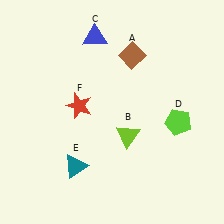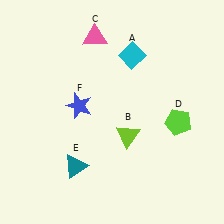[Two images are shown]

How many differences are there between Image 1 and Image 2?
There are 3 differences between the two images.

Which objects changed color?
A changed from brown to cyan. C changed from blue to pink. F changed from red to blue.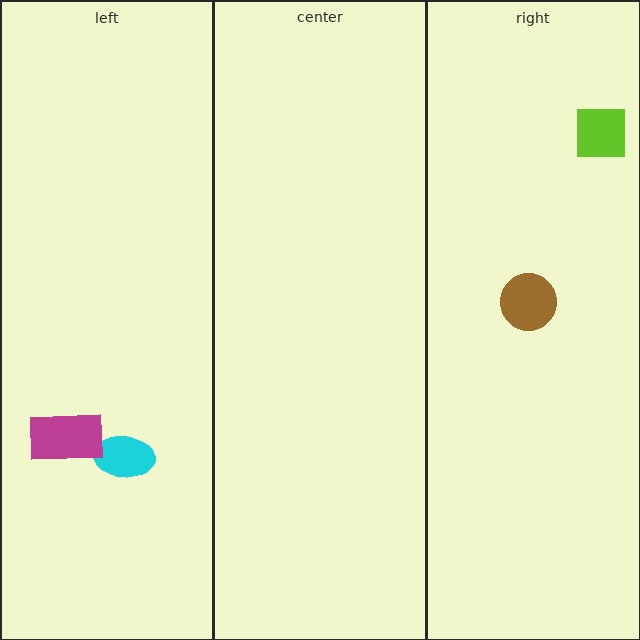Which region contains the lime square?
The right region.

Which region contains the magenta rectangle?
The left region.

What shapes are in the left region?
The cyan ellipse, the magenta rectangle.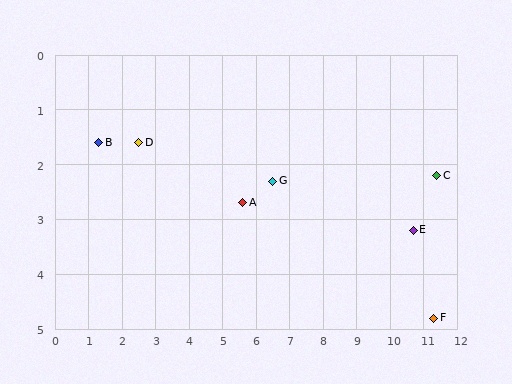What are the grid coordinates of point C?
Point C is at approximately (11.4, 2.2).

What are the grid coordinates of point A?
Point A is at approximately (5.6, 2.7).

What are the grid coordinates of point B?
Point B is at approximately (1.3, 1.6).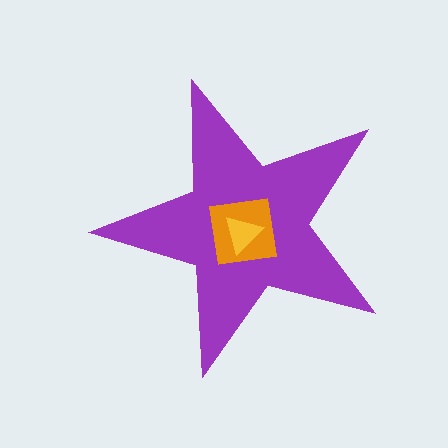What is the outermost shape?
The purple star.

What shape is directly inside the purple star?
The orange square.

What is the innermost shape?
The yellow triangle.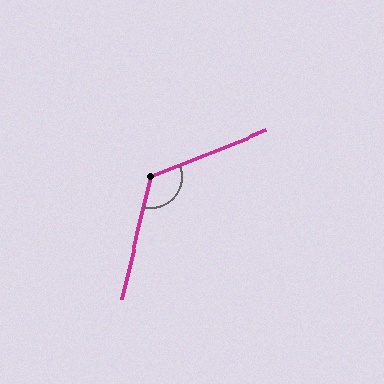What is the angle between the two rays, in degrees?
Approximately 126 degrees.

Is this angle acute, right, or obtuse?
It is obtuse.